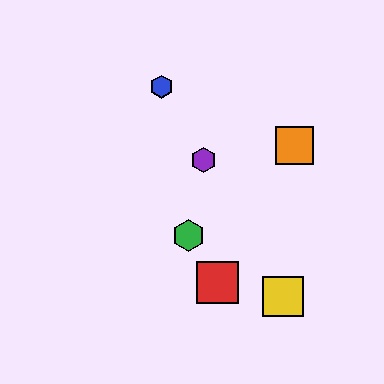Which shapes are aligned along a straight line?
The blue hexagon, the yellow square, the purple hexagon are aligned along a straight line.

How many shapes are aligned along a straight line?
3 shapes (the blue hexagon, the yellow square, the purple hexagon) are aligned along a straight line.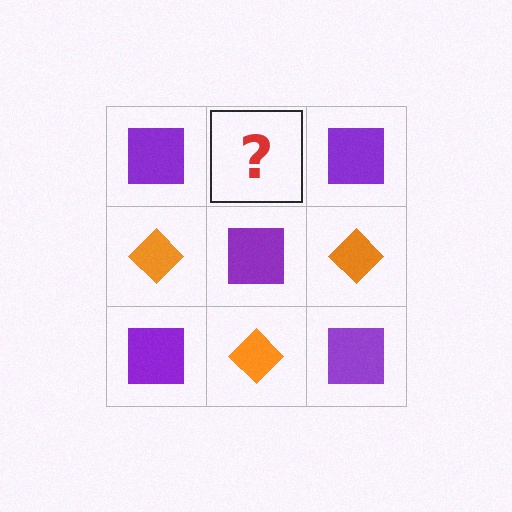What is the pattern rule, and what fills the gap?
The rule is that it alternates purple square and orange diamond in a checkerboard pattern. The gap should be filled with an orange diamond.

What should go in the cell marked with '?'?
The missing cell should contain an orange diamond.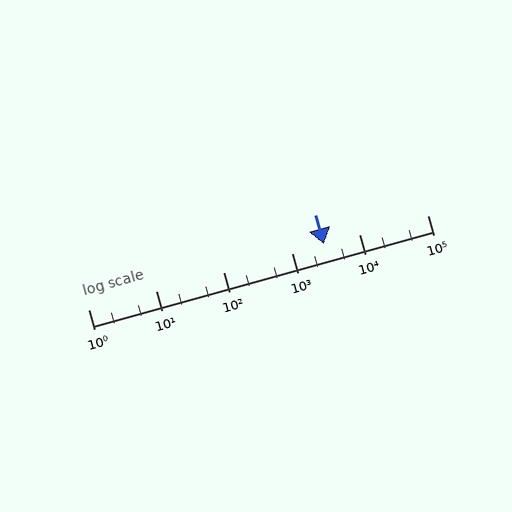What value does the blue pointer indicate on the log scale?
The pointer indicates approximately 3000.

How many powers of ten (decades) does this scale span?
The scale spans 5 decades, from 1 to 100000.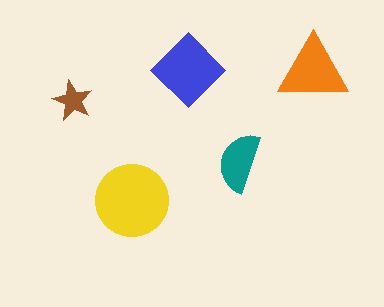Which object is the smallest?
The brown star.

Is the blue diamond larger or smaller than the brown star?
Larger.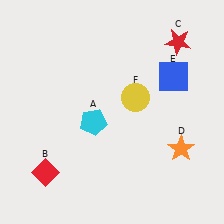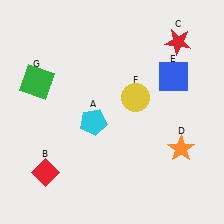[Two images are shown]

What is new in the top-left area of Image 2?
A green square (G) was added in the top-left area of Image 2.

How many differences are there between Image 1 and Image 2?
There is 1 difference between the two images.